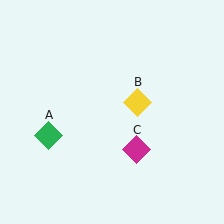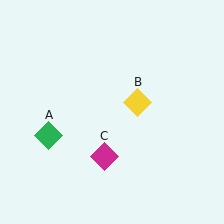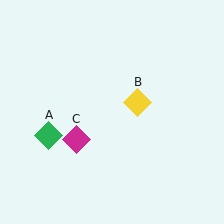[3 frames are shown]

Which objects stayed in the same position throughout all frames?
Green diamond (object A) and yellow diamond (object B) remained stationary.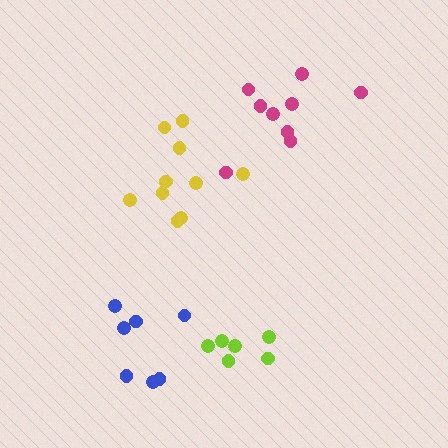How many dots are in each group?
Group 1: 9 dots, Group 2: 7 dots, Group 3: 10 dots, Group 4: 6 dots (32 total).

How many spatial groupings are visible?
There are 4 spatial groupings.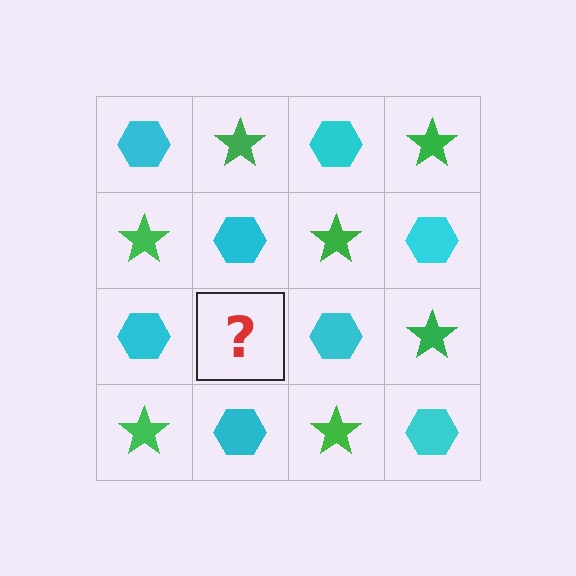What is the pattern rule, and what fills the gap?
The rule is that it alternates cyan hexagon and green star in a checkerboard pattern. The gap should be filled with a green star.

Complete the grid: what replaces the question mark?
The question mark should be replaced with a green star.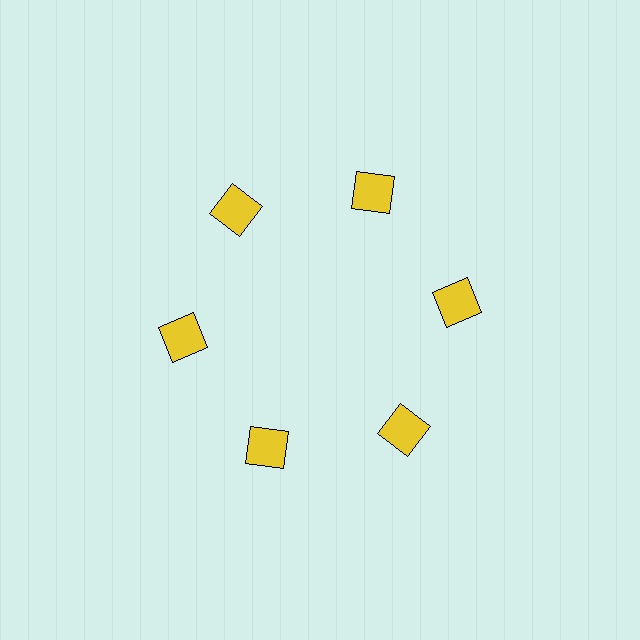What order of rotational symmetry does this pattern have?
This pattern has 6-fold rotational symmetry.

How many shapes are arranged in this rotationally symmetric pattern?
There are 6 shapes, arranged in 6 groups of 1.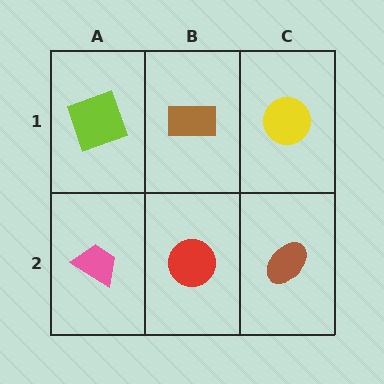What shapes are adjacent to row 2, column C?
A yellow circle (row 1, column C), a red circle (row 2, column B).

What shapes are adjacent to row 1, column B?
A red circle (row 2, column B), a lime square (row 1, column A), a yellow circle (row 1, column C).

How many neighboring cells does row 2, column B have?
3.